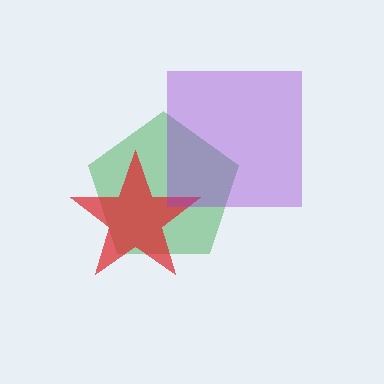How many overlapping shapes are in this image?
There are 3 overlapping shapes in the image.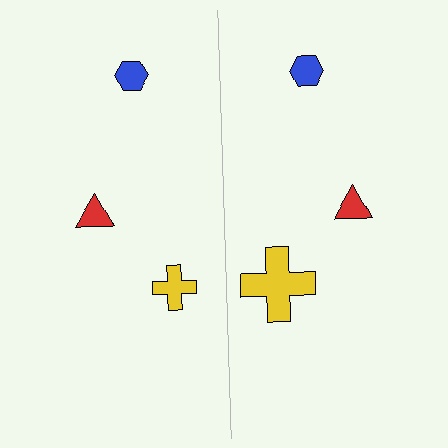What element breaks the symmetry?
The yellow cross on the right side has a different size than its mirror counterpart.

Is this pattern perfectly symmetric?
No, the pattern is not perfectly symmetric. The yellow cross on the right side has a different size than its mirror counterpart.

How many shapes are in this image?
There are 6 shapes in this image.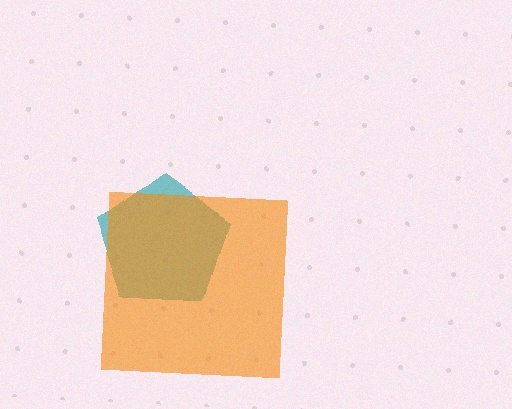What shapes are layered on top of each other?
The layered shapes are: a teal pentagon, an orange square.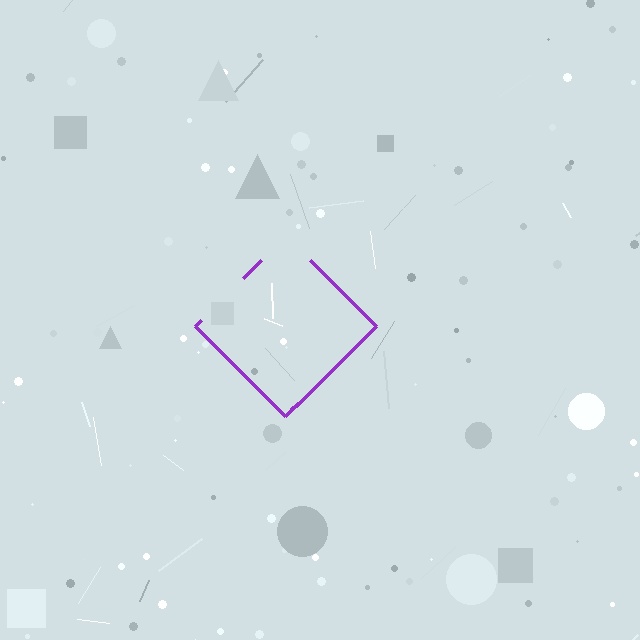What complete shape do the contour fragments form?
The contour fragments form a diamond.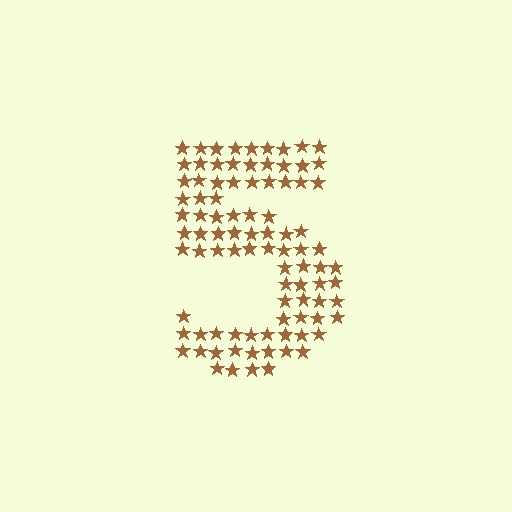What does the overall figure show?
The overall figure shows the digit 5.